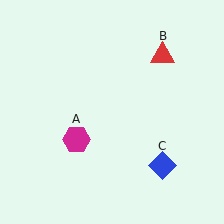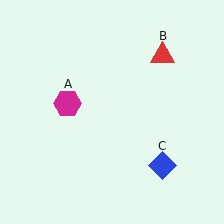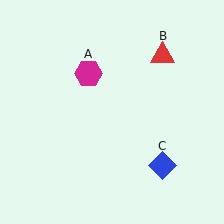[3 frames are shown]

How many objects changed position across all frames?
1 object changed position: magenta hexagon (object A).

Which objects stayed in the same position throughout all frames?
Red triangle (object B) and blue diamond (object C) remained stationary.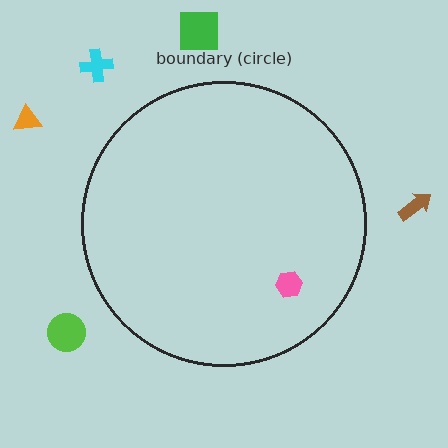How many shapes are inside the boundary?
1 inside, 5 outside.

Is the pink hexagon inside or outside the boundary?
Inside.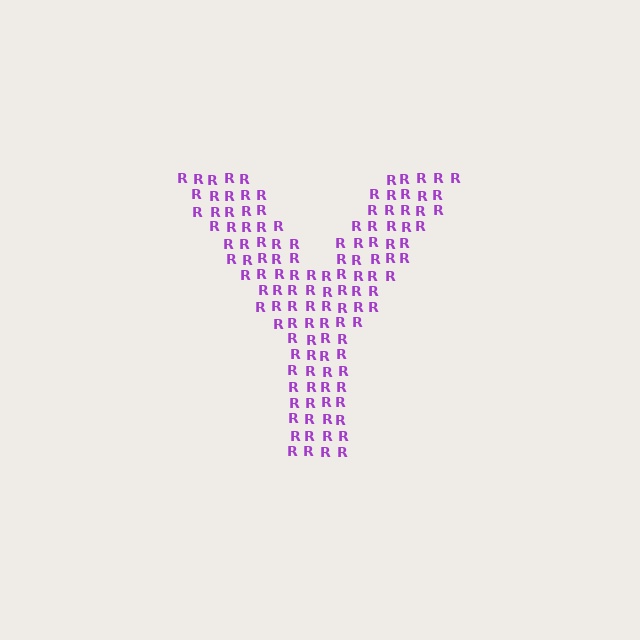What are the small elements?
The small elements are letter R's.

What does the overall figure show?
The overall figure shows the letter Y.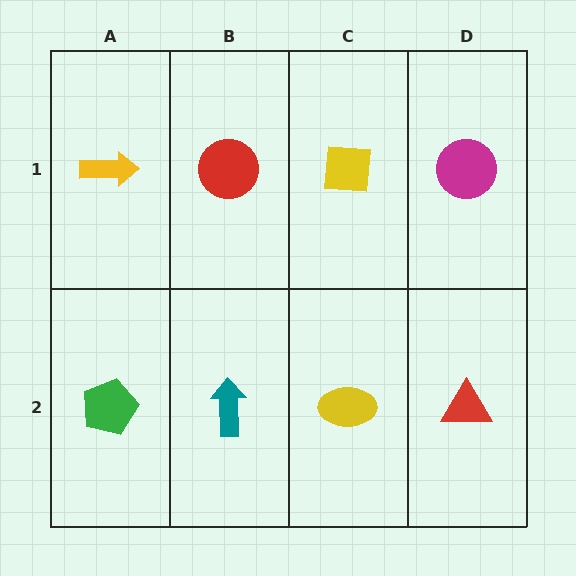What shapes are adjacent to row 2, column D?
A magenta circle (row 1, column D), a yellow ellipse (row 2, column C).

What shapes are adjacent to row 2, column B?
A red circle (row 1, column B), a green pentagon (row 2, column A), a yellow ellipse (row 2, column C).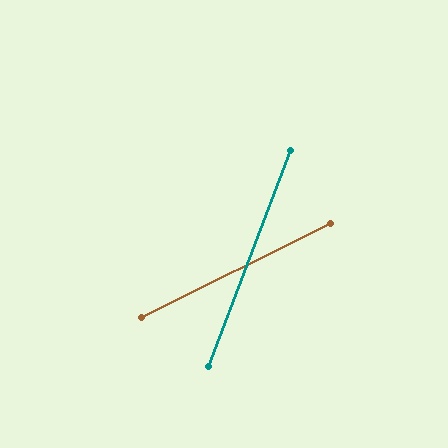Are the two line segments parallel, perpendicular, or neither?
Neither parallel nor perpendicular — they differ by about 43°.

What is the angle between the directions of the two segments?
Approximately 43 degrees.